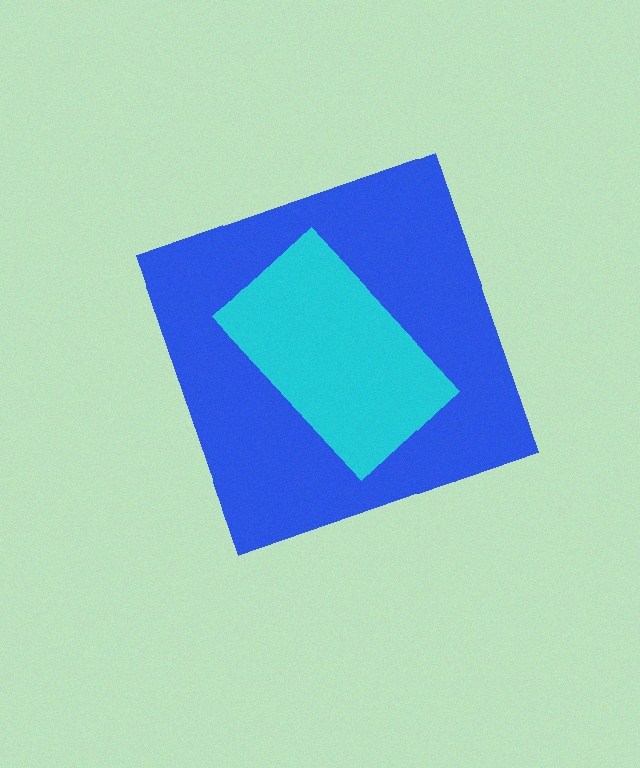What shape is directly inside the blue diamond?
The cyan rectangle.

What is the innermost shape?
The cyan rectangle.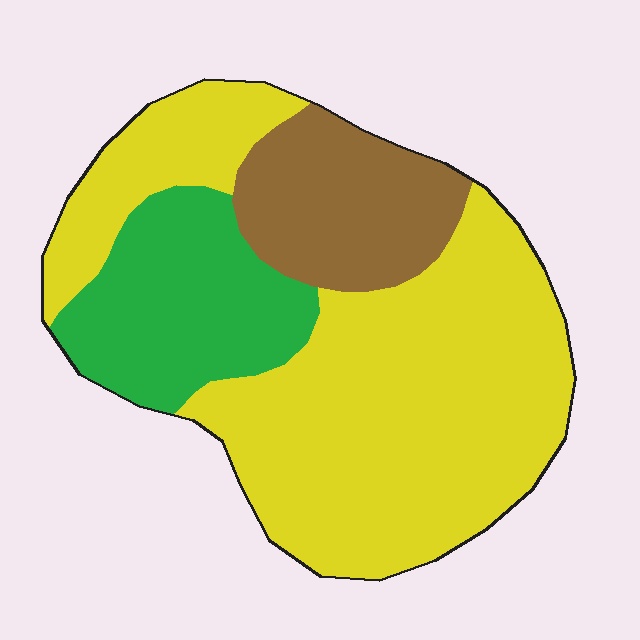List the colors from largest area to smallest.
From largest to smallest: yellow, green, brown.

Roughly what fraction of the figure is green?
Green covers about 20% of the figure.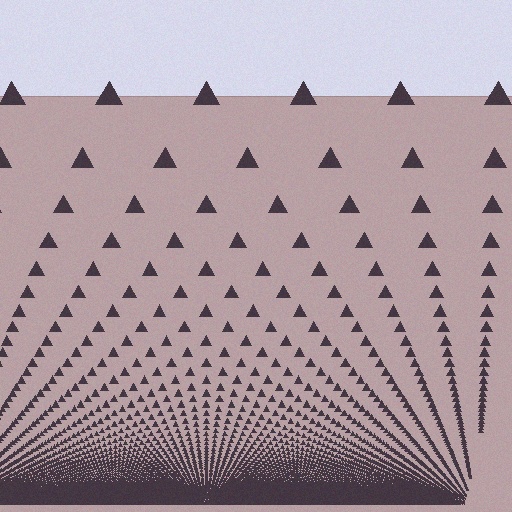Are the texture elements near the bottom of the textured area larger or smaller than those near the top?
Smaller. The gradient is inverted — elements near the bottom are smaller and denser.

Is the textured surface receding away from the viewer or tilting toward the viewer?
The surface appears to tilt toward the viewer. Texture elements get larger and sparser toward the top.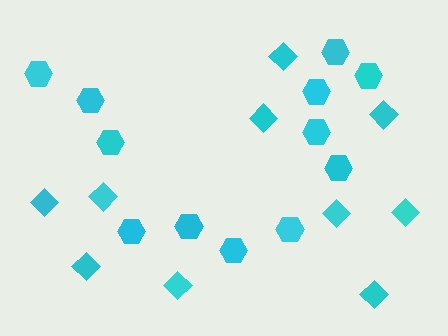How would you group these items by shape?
There are 2 groups: one group of hexagons (12) and one group of diamonds (10).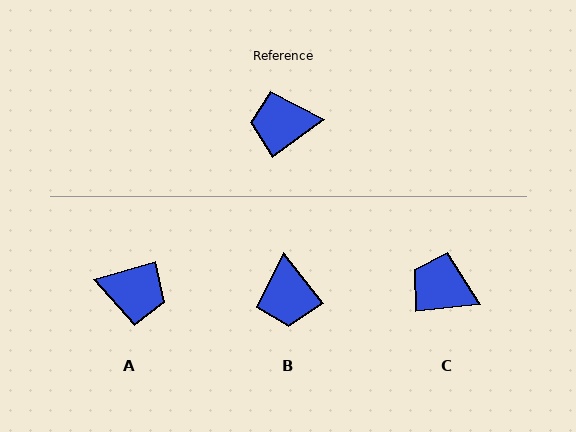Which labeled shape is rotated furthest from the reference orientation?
A, about 160 degrees away.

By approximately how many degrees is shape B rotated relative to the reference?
Approximately 91 degrees counter-clockwise.